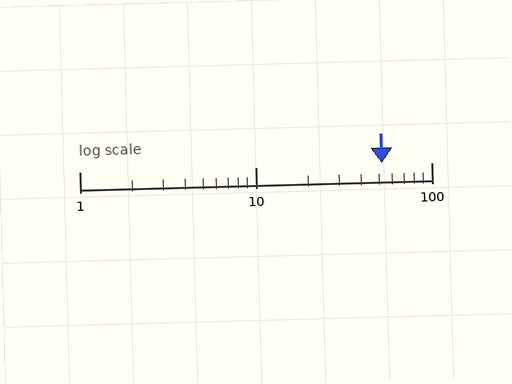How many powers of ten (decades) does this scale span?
The scale spans 2 decades, from 1 to 100.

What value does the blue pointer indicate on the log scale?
The pointer indicates approximately 52.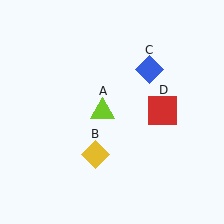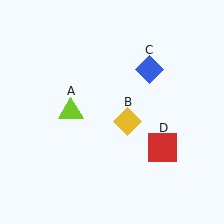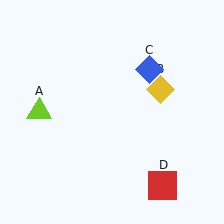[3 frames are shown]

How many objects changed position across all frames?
3 objects changed position: lime triangle (object A), yellow diamond (object B), red square (object D).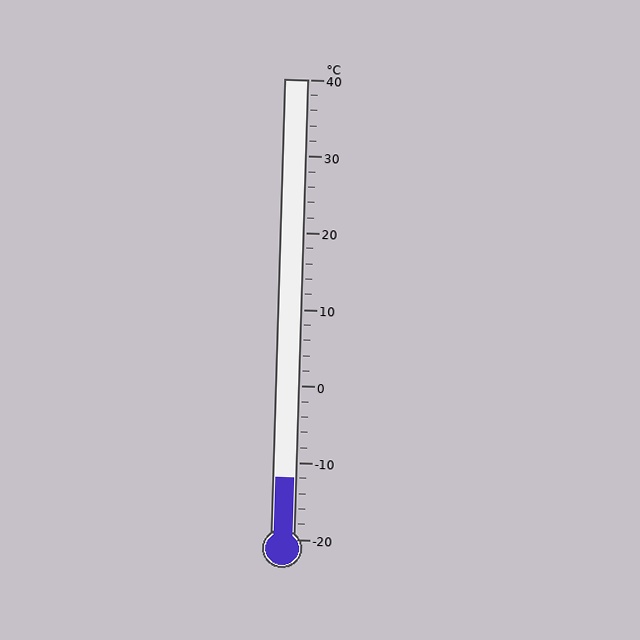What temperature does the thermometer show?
The thermometer shows approximately -12°C.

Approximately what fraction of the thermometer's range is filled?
The thermometer is filled to approximately 15% of its range.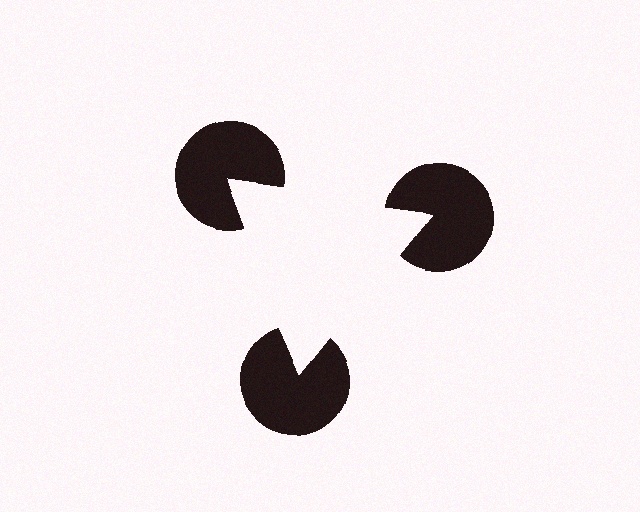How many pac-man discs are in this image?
There are 3 — one at each vertex of the illusory triangle.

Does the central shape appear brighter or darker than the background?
It typically appears slightly brighter than the background, even though no actual brightness change is drawn.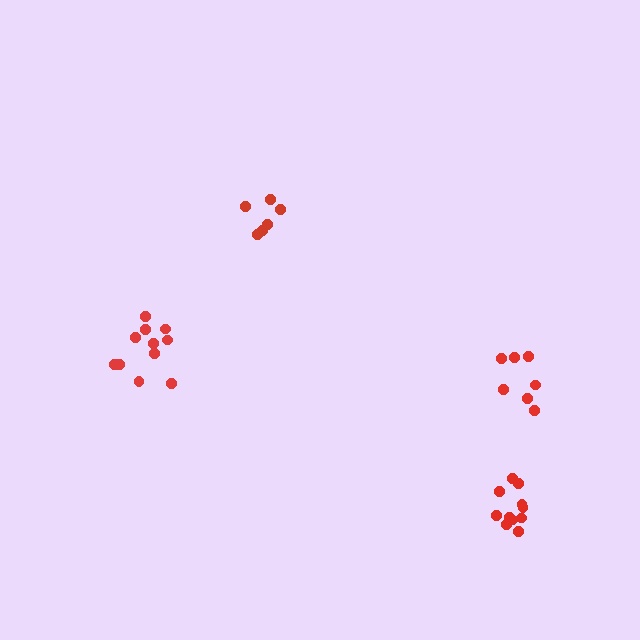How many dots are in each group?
Group 1: 11 dots, Group 2: 7 dots, Group 3: 6 dots, Group 4: 11 dots (35 total).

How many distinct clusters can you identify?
There are 4 distinct clusters.